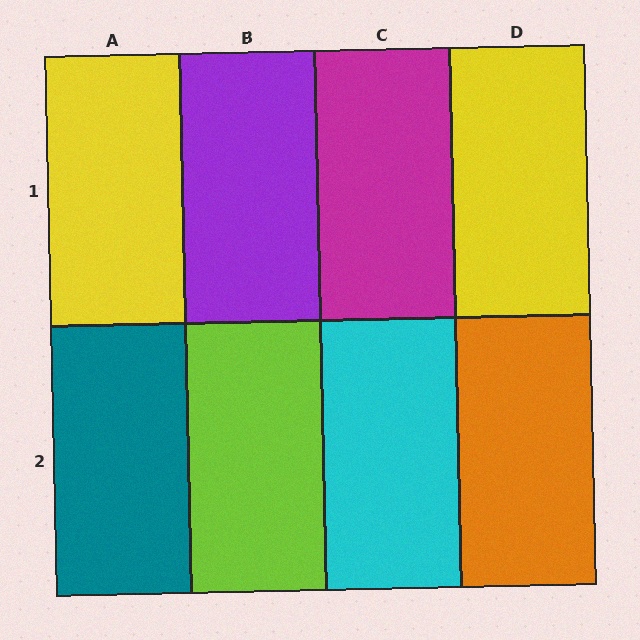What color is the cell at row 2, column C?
Cyan.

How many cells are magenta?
1 cell is magenta.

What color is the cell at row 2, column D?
Orange.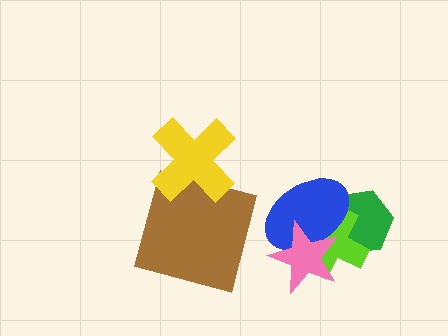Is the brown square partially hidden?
Yes, it is partially covered by another shape.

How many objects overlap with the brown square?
1 object overlaps with the brown square.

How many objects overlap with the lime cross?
3 objects overlap with the lime cross.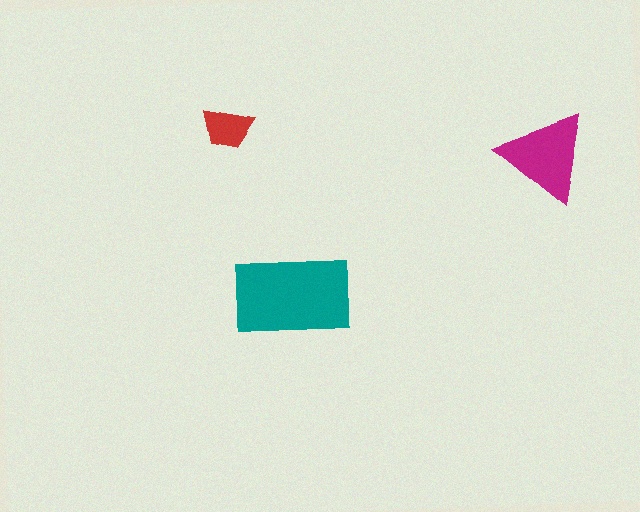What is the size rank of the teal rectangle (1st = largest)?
1st.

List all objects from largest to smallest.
The teal rectangle, the magenta triangle, the red trapezoid.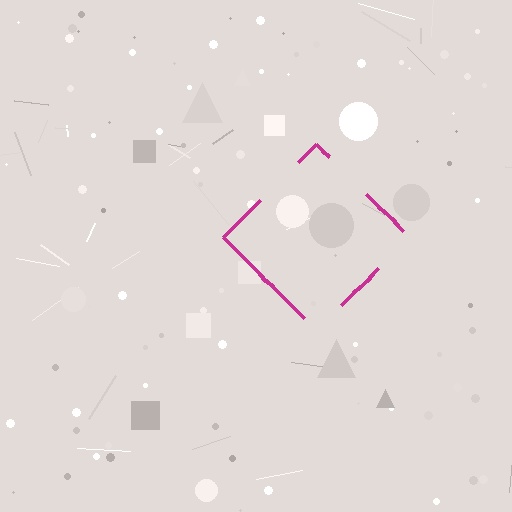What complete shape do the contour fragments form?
The contour fragments form a diamond.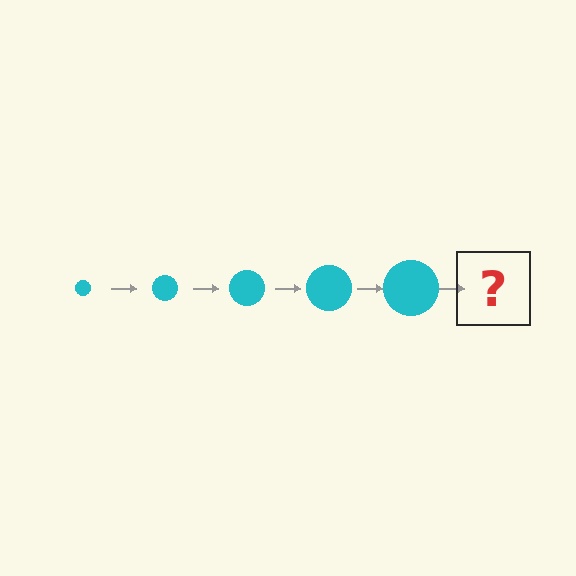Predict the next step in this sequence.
The next step is a cyan circle, larger than the previous one.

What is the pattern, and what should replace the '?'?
The pattern is that the circle gets progressively larger each step. The '?' should be a cyan circle, larger than the previous one.